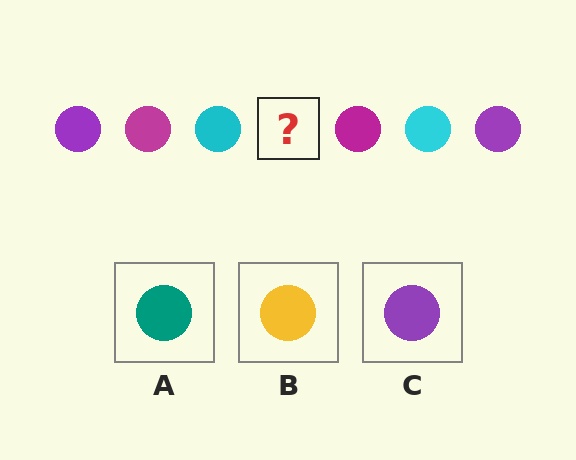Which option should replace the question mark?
Option C.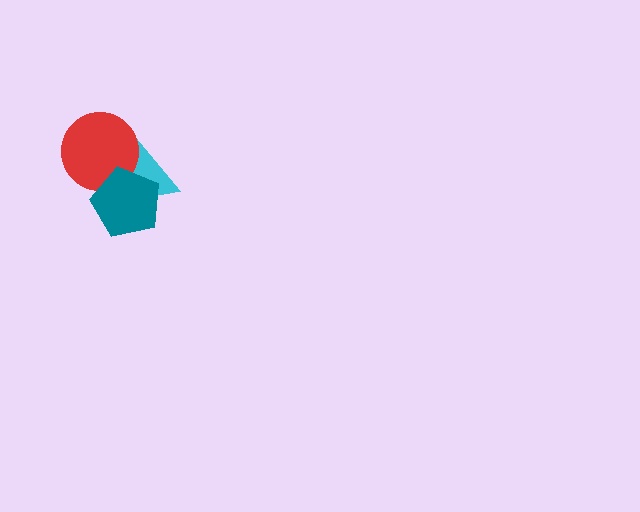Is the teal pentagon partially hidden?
No, no other shape covers it.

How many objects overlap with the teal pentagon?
2 objects overlap with the teal pentagon.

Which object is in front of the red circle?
The teal pentagon is in front of the red circle.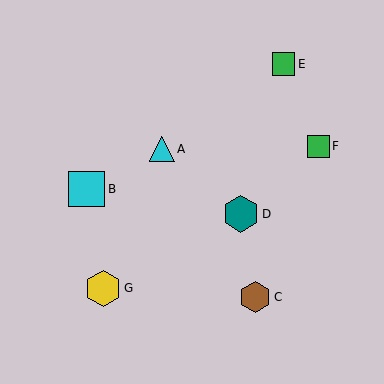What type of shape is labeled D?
Shape D is a teal hexagon.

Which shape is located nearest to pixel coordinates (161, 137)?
The cyan triangle (labeled A) at (162, 149) is nearest to that location.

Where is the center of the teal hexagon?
The center of the teal hexagon is at (241, 214).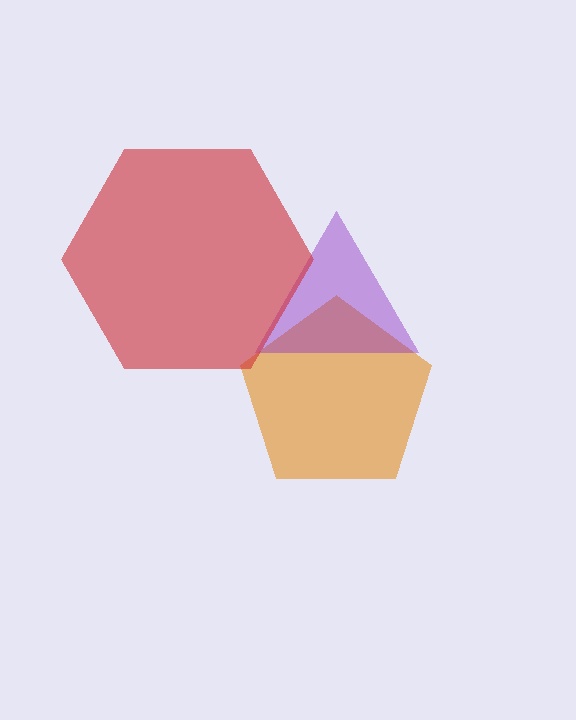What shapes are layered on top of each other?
The layered shapes are: an orange pentagon, a purple triangle, a red hexagon.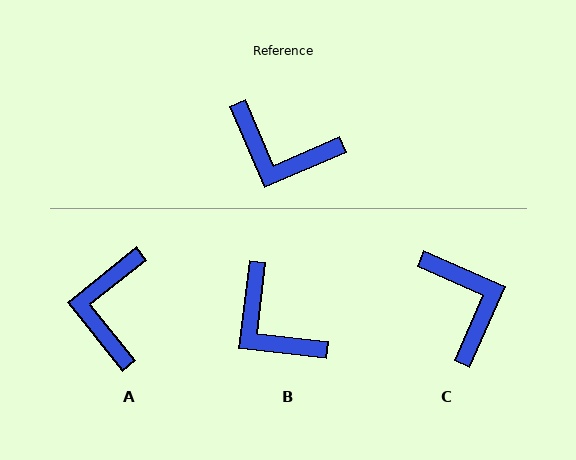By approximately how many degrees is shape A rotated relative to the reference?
Approximately 75 degrees clockwise.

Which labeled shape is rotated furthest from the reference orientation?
C, about 133 degrees away.